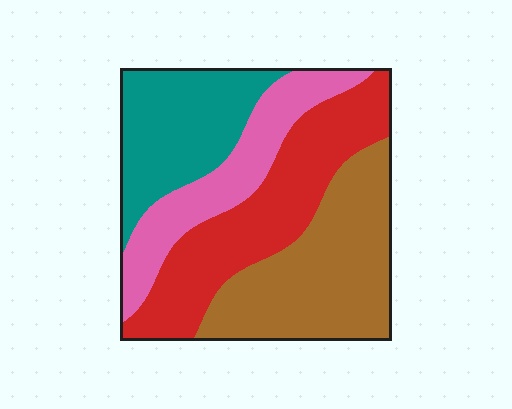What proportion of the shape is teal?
Teal covers about 20% of the shape.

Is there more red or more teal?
Red.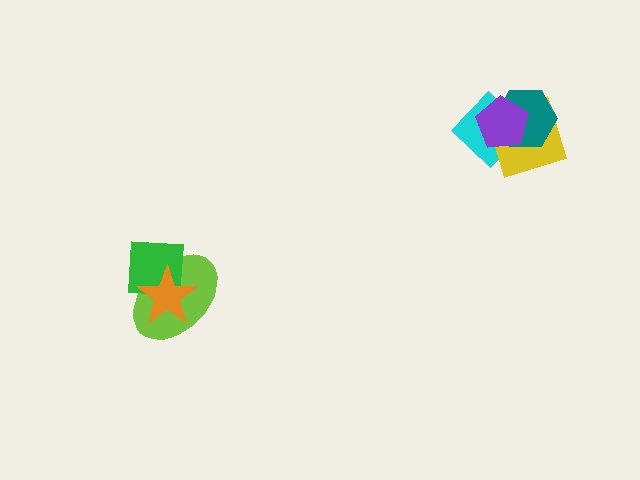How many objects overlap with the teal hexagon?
3 objects overlap with the teal hexagon.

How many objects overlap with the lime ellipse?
2 objects overlap with the lime ellipse.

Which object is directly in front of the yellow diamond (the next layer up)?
The teal hexagon is directly in front of the yellow diamond.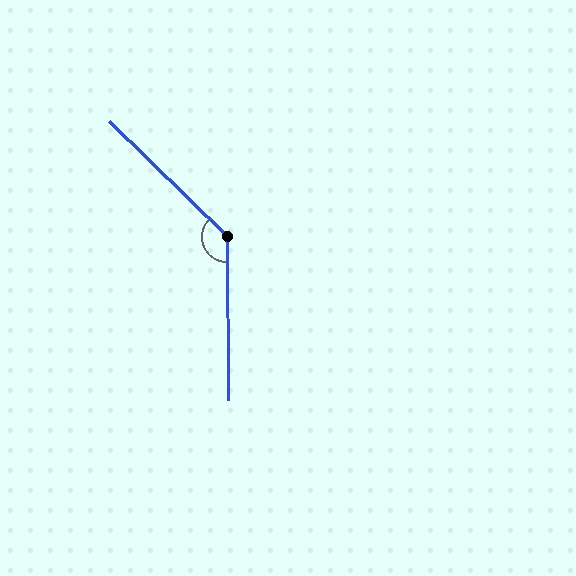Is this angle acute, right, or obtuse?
It is obtuse.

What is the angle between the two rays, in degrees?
Approximately 135 degrees.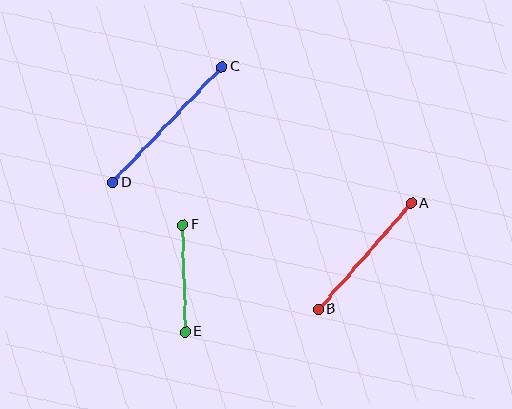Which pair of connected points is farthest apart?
Points C and D are farthest apart.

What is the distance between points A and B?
The distance is approximately 141 pixels.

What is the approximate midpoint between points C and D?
The midpoint is at approximately (167, 125) pixels.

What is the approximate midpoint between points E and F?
The midpoint is at approximately (184, 278) pixels.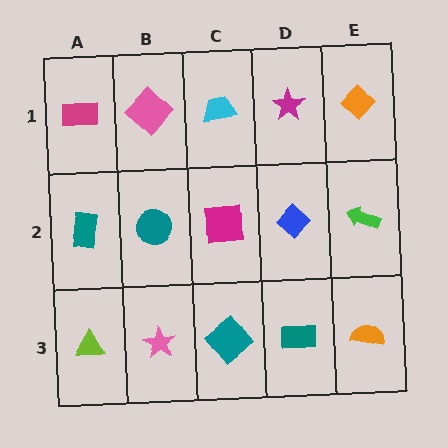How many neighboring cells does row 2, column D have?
4.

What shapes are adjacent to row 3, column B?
A teal circle (row 2, column B), a lime triangle (row 3, column A), a teal diamond (row 3, column C).